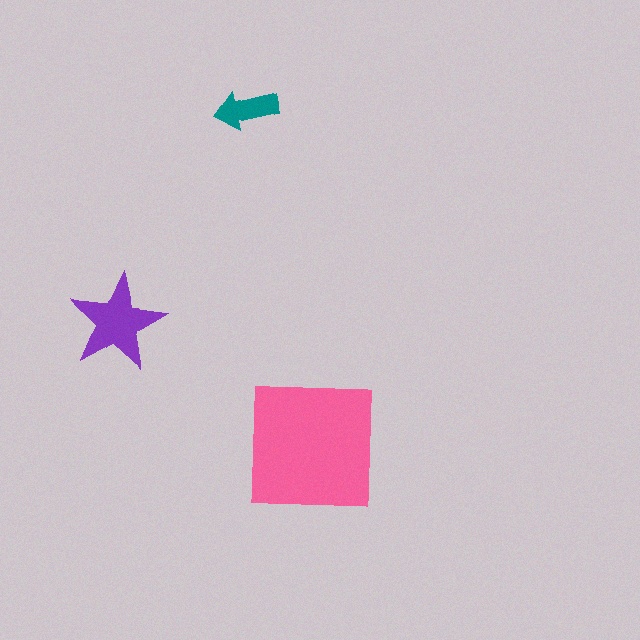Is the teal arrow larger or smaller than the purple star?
Smaller.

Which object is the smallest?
The teal arrow.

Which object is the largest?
The pink square.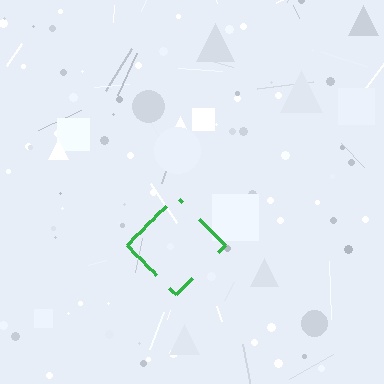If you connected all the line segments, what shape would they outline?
They would outline a diamond.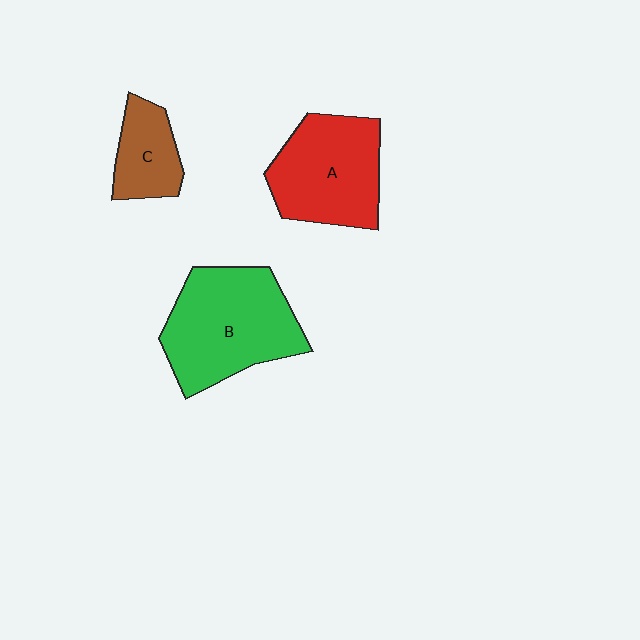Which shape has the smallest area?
Shape C (brown).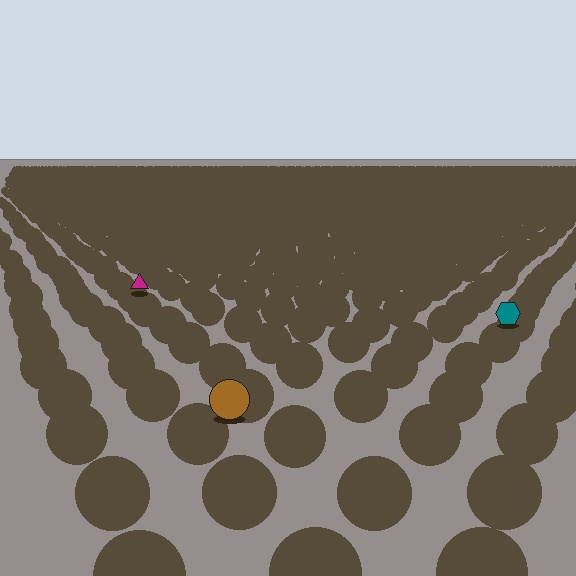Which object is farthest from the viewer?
The magenta triangle is farthest from the viewer. It appears smaller and the ground texture around it is denser.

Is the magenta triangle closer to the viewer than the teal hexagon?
No. The teal hexagon is closer — you can tell from the texture gradient: the ground texture is coarser near it.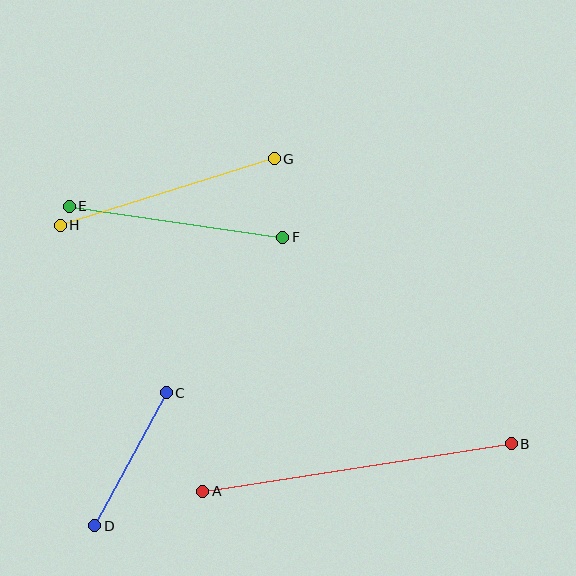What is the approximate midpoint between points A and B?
The midpoint is at approximately (357, 467) pixels.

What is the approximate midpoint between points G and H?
The midpoint is at approximately (167, 192) pixels.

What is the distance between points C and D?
The distance is approximately 151 pixels.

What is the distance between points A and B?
The distance is approximately 312 pixels.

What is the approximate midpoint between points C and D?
The midpoint is at approximately (131, 459) pixels.